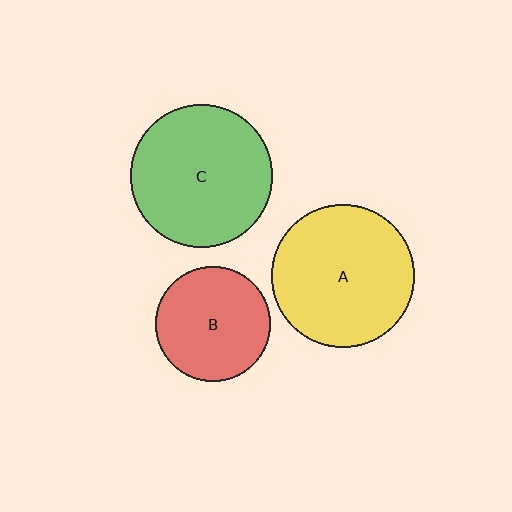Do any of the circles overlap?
No, none of the circles overlap.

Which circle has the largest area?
Circle A (yellow).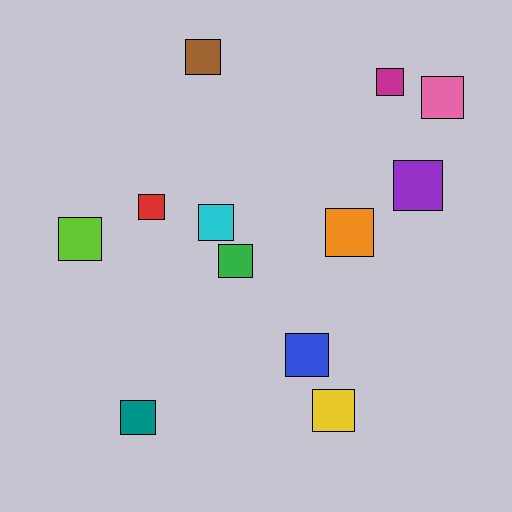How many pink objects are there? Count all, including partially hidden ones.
There is 1 pink object.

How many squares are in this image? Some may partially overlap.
There are 12 squares.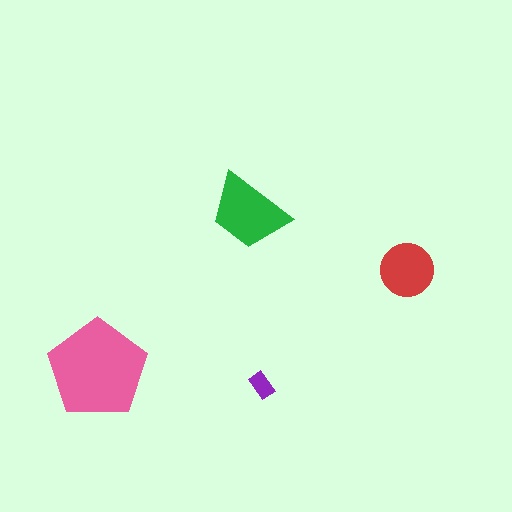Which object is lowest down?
The purple rectangle is bottommost.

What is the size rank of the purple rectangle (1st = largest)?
4th.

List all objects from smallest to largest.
The purple rectangle, the red circle, the green trapezoid, the pink pentagon.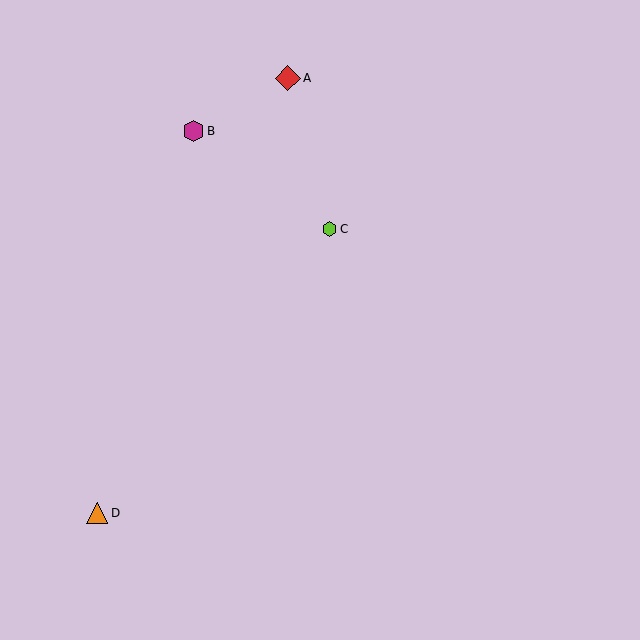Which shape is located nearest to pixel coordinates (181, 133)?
The magenta hexagon (labeled B) at (193, 131) is nearest to that location.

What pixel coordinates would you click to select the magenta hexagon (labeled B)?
Click at (193, 131) to select the magenta hexagon B.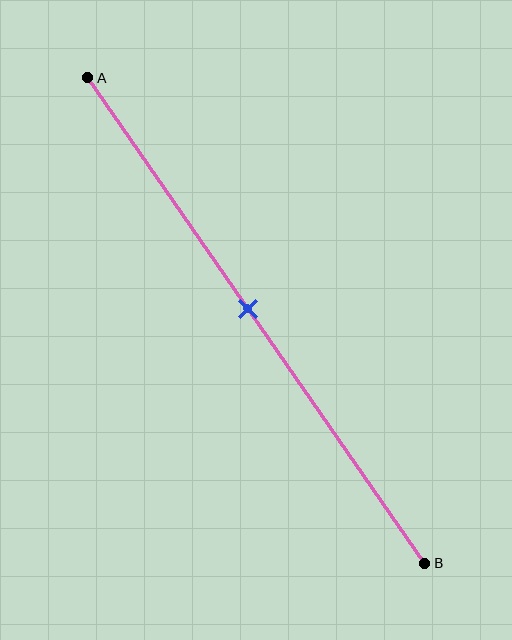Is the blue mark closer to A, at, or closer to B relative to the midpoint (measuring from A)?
The blue mark is approximately at the midpoint of segment AB.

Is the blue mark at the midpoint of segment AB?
Yes, the mark is approximately at the midpoint.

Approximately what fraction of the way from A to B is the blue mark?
The blue mark is approximately 50% of the way from A to B.